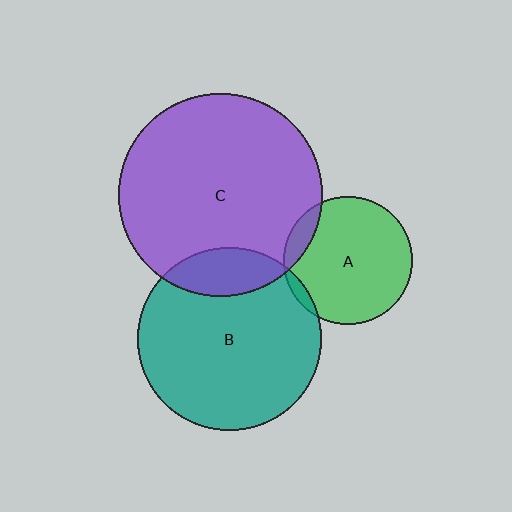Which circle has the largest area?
Circle C (purple).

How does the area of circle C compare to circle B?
Approximately 1.2 times.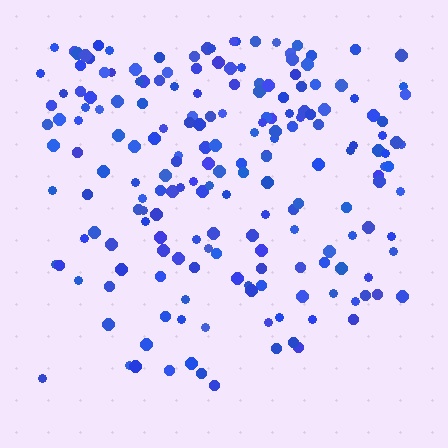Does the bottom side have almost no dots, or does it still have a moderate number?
Still a moderate number, just noticeably fewer than the top.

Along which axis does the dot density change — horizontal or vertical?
Vertical.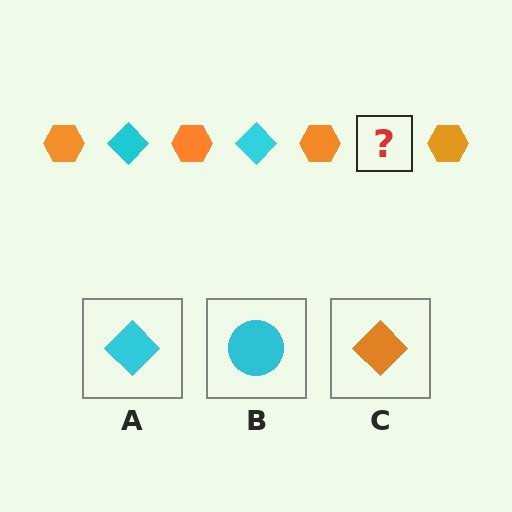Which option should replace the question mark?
Option A.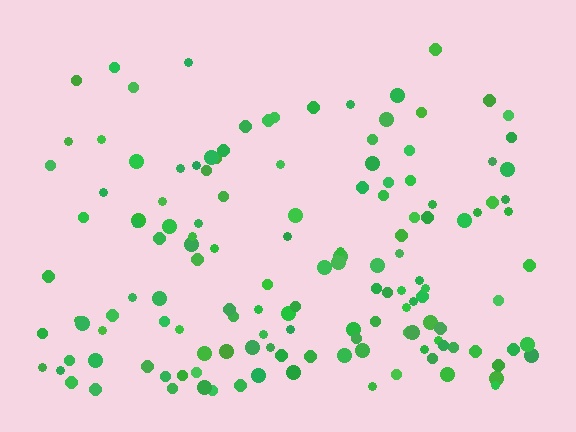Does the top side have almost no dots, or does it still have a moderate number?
Still a moderate number, just noticeably fewer than the bottom.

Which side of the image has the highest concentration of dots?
The bottom.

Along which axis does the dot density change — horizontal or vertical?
Vertical.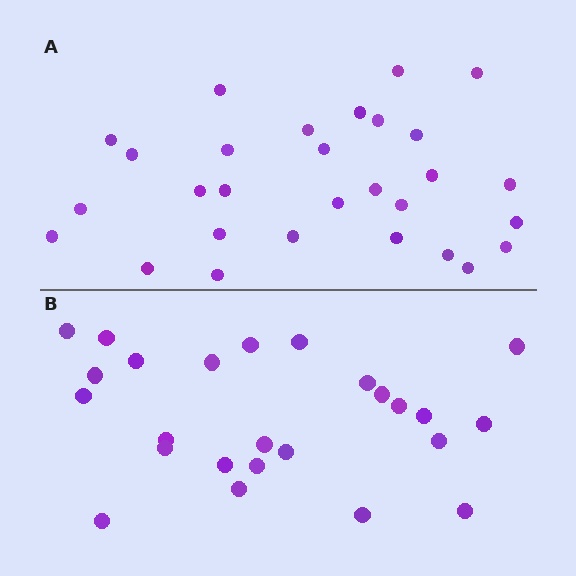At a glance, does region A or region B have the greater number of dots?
Region A (the top region) has more dots.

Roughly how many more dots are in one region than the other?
Region A has about 4 more dots than region B.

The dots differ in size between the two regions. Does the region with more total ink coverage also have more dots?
No. Region B has more total ink coverage because its dots are larger, but region A actually contains more individual dots. Total area can be misleading — the number of items is what matters here.